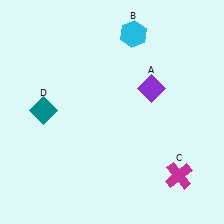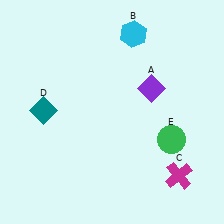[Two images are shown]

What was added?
A green circle (E) was added in Image 2.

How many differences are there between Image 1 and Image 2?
There is 1 difference between the two images.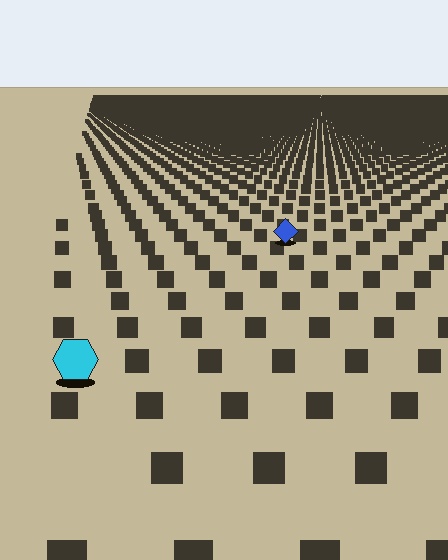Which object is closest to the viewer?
The cyan hexagon is closest. The texture marks near it are larger and more spread out.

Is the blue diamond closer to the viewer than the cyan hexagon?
No. The cyan hexagon is closer — you can tell from the texture gradient: the ground texture is coarser near it.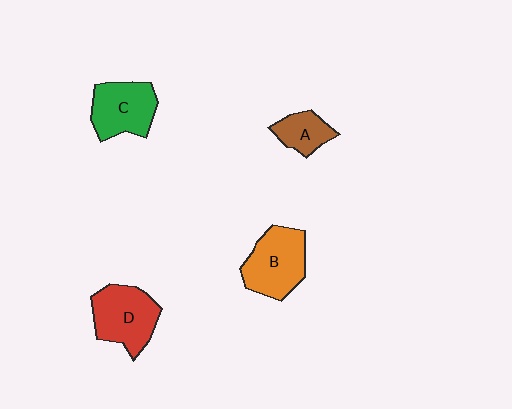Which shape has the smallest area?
Shape A (brown).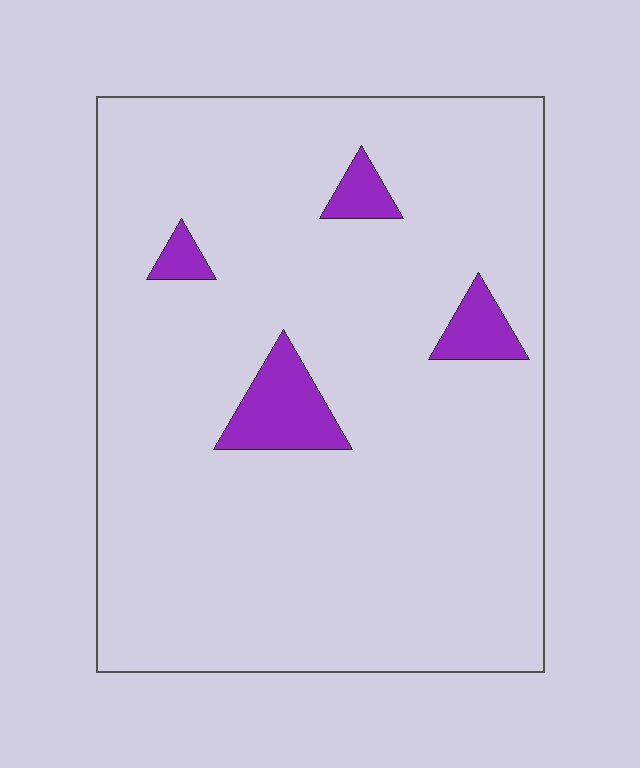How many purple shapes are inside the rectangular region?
4.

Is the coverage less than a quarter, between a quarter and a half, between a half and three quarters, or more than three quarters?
Less than a quarter.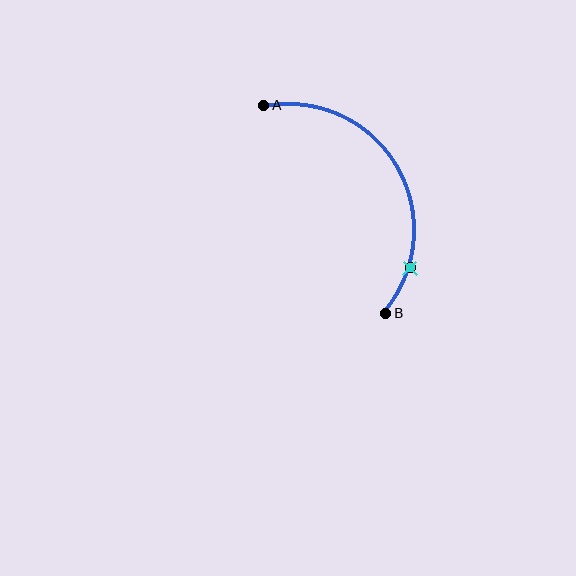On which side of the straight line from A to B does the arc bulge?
The arc bulges to the right of the straight line connecting A and B.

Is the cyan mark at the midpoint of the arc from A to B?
No. The cyan mark lies on the arc but is closer to endpoint B. The arc midpoint would be at the point on the curve equidistant along the arc from both A and B.